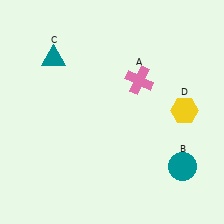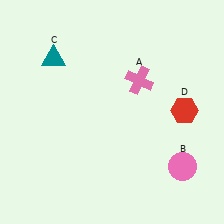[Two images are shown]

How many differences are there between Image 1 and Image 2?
There are 2 differences between the two images.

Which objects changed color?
B changed from teal to pink. D changed from yellow to red.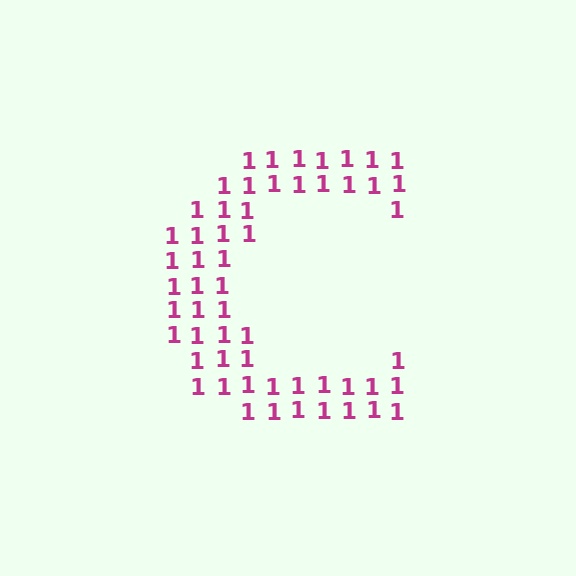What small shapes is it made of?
It is made of small digit 1's.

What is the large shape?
The large shape is the letter C.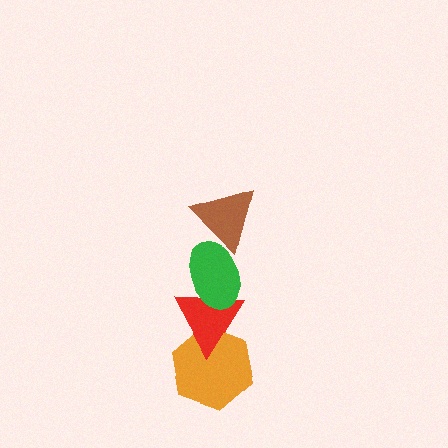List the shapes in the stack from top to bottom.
From top to bottom: the brown triangle, the green ellipse, the red triangle, the orange hexagon.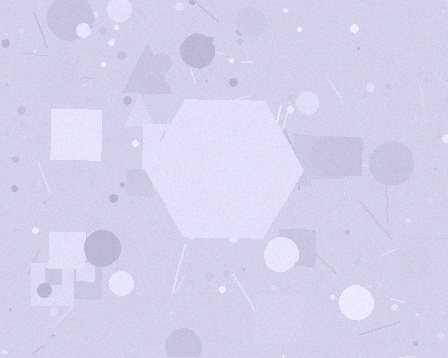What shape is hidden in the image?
A hexagon is hidden in the image.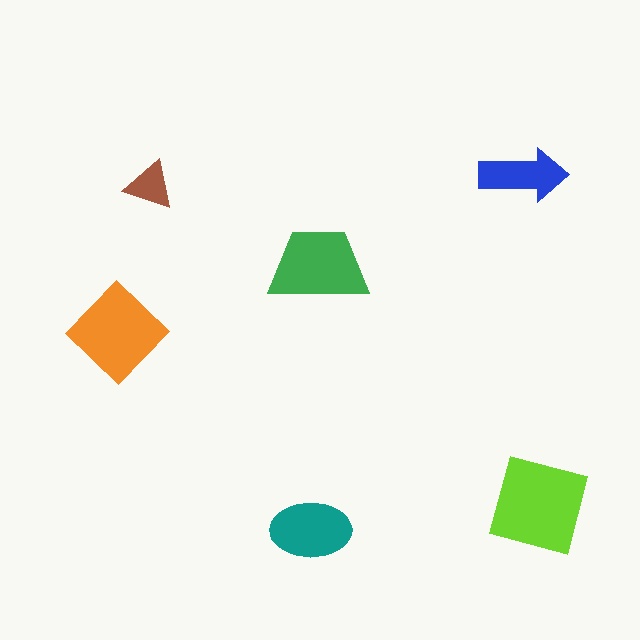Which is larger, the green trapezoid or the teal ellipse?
The green trapezoid.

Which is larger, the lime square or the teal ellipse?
The lime square.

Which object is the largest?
The lime square.